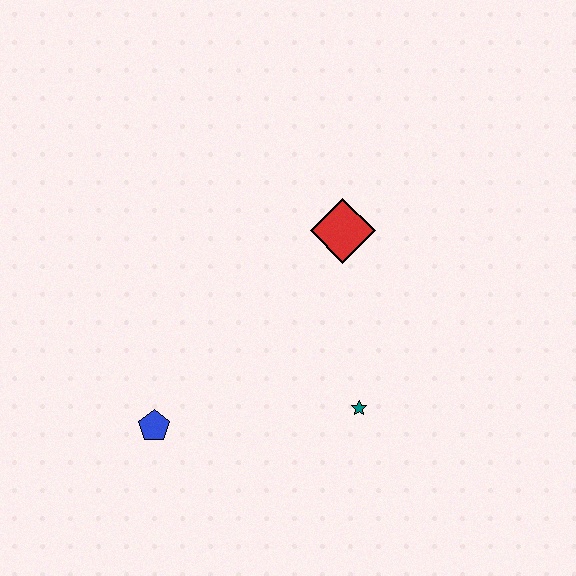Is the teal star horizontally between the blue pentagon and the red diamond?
No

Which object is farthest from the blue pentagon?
The red diamond is farthest from the blue pentagon.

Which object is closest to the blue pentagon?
The teal star is closest to the blue pentagon.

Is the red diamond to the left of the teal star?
Yes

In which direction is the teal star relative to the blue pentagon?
The teal star is to the right of the blue pentagon.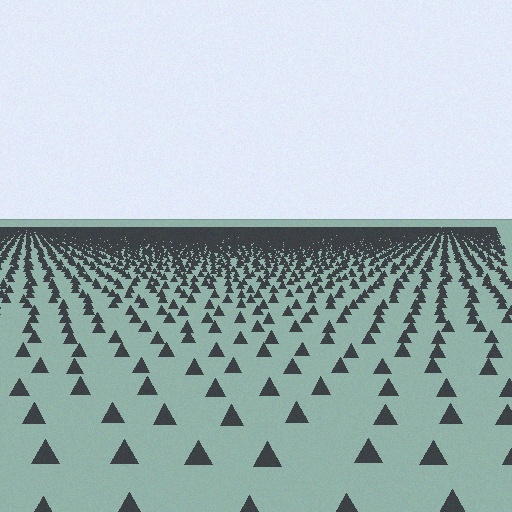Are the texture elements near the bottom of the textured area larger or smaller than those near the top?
Larger. Near the bottom, elements are closer to the viewer and appear at a bigger on-screen size.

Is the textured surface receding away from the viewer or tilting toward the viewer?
The surface is receding away from the viewer. Texture elements get smaller and denser toward the top.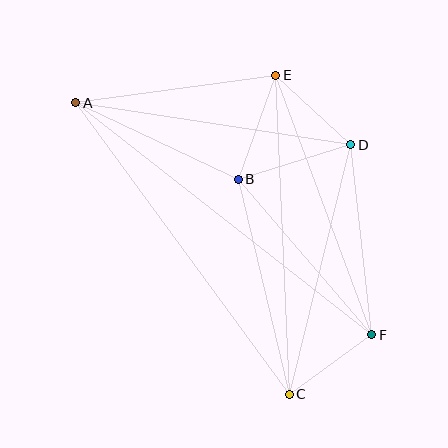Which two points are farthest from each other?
Points A and F are farthest from each other.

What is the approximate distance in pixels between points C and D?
The distance between C and D is approximately 257 pixels.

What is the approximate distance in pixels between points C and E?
The distance between C and E is approximately 319 pixels.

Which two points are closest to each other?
Points C and F are closest to each other.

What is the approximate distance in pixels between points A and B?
The distance between A and B is approximately 180 pixels.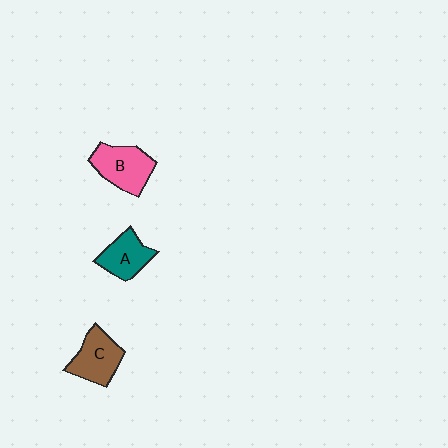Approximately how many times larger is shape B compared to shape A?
Approximately 1.3 times.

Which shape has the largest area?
Shape B (pink).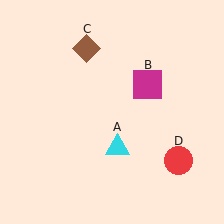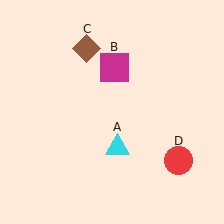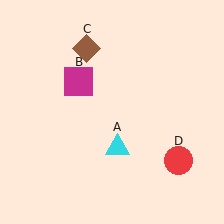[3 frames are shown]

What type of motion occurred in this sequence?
The magenta square (object B) rotated counterclockwise around the center of the scene.